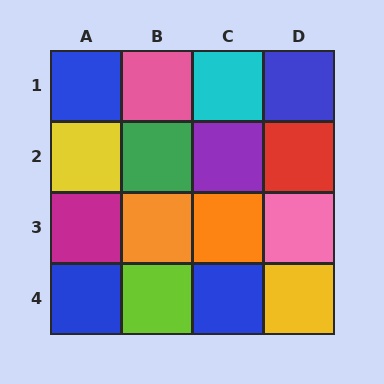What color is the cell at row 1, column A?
Blue.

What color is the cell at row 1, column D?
Blue.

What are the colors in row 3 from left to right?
Magenta, orange, orange, pink.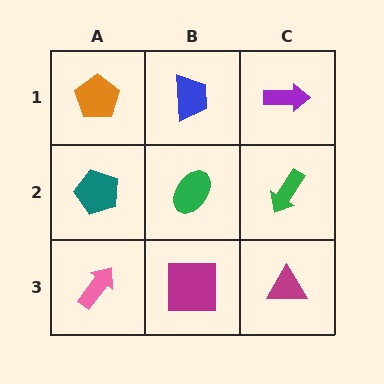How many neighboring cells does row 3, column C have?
2.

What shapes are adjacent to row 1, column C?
A green arrow (row 2, column C), a blue trapezoid (row 1, column B).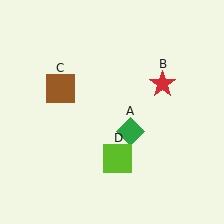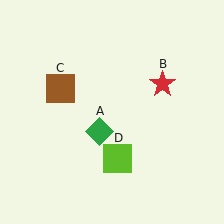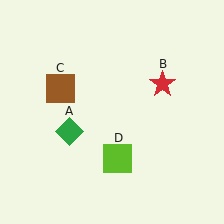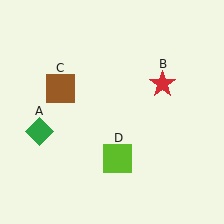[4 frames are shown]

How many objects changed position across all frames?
1 object changed position: green diamond (object A).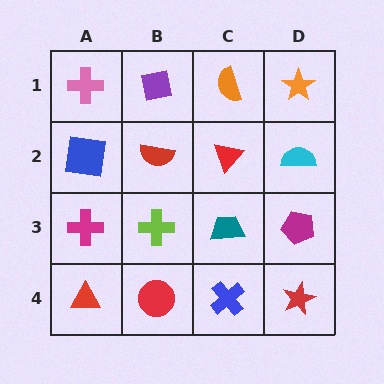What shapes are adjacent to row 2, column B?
A purple square (row 1, column B), a lime cross (row 3, column B), a blue square (row 2, column A), a red triangle (row 2, column C).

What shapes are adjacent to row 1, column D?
A cyan semicircle (row 2, column D), an orange semicircle (row 1, column C).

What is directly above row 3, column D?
A cyan semicircle.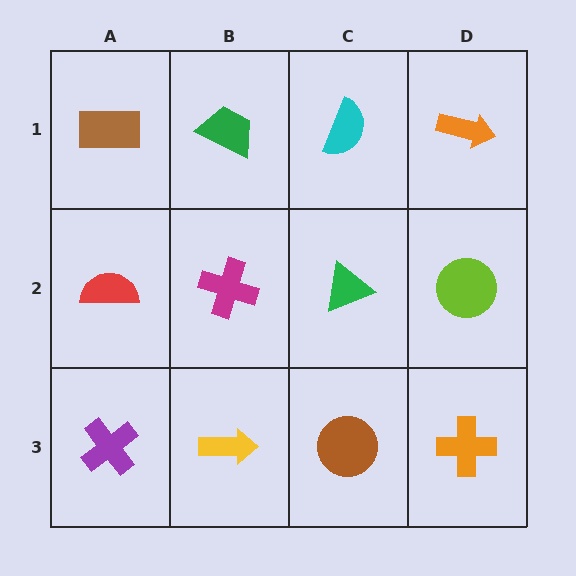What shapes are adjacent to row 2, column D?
An orange arrow (row 1, column D), an orange cross (row 3, column D), a green triangle (row 2, column C).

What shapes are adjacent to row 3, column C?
A green triangle (row 2, column C), a yellow arrow (row 3, column B), an orange cross (row 3, column D).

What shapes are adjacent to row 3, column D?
A lime circle (row 2, column D), a brown circle (row 3, column C).